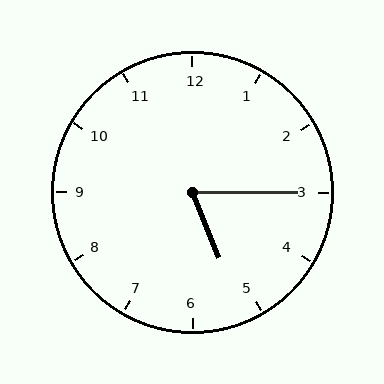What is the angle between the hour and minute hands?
Approximately 68 degrees.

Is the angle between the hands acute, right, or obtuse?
It is acute.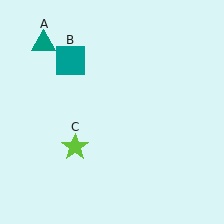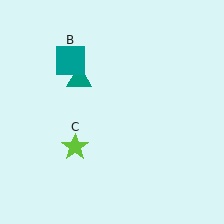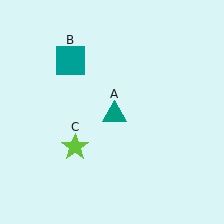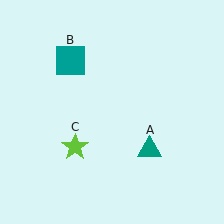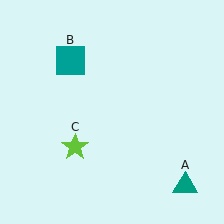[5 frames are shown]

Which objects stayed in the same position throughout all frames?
Teal square (object B) and lime star (object C) remained stationary.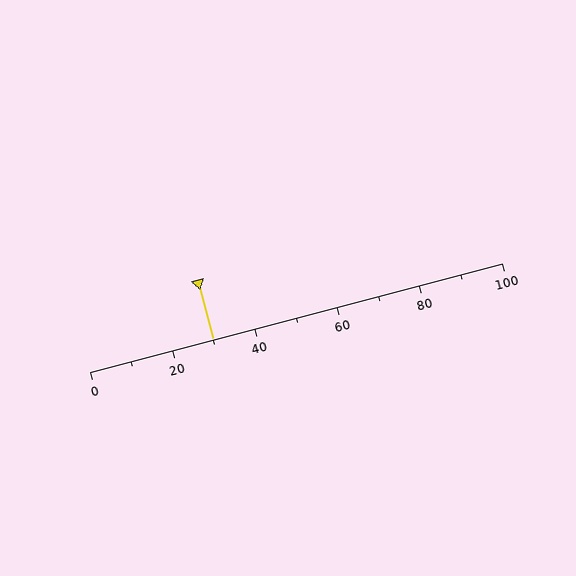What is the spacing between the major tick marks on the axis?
The major ticks are spaced 20 apart.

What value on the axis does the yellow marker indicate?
The marker indicates approximately 30.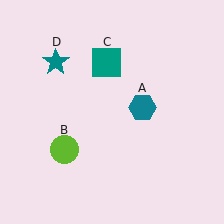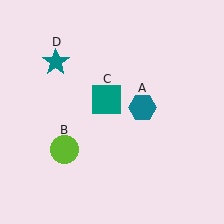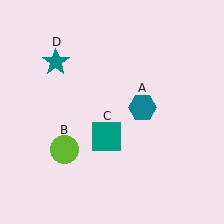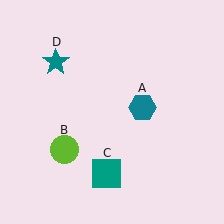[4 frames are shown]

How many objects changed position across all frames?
1 object changed position: teal square (object C).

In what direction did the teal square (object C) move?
The teal square (object C) moved down.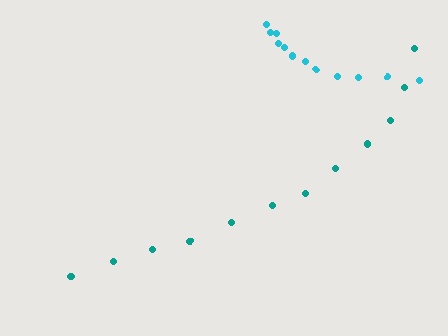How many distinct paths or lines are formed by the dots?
There are 2 distinct paths.